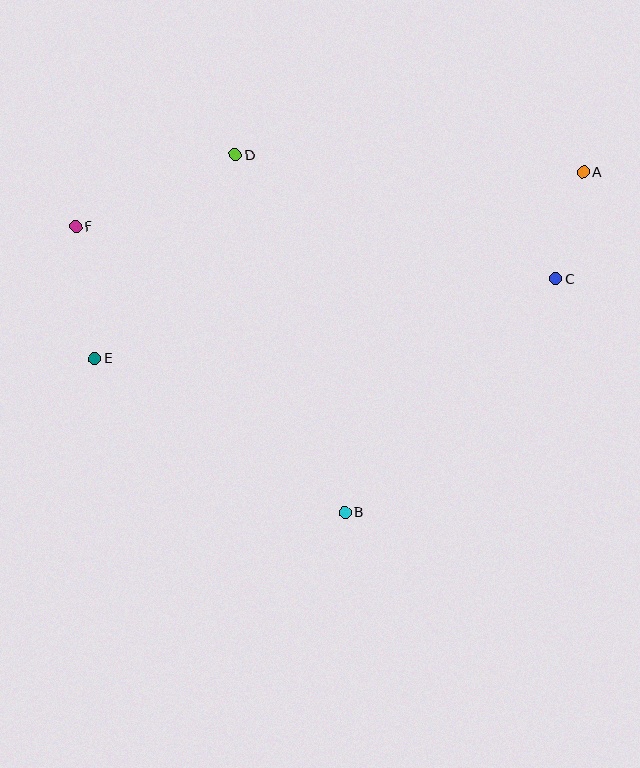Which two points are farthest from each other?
Points A and E are farthest from each other.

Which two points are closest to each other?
Points A and C are closest to each other.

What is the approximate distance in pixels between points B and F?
The distance between B and F is approximately 393 pixels.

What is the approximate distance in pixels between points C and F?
The distance between C and F is approximately 483 pixels.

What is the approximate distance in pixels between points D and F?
The distance between D and F is approximately 175 pixels.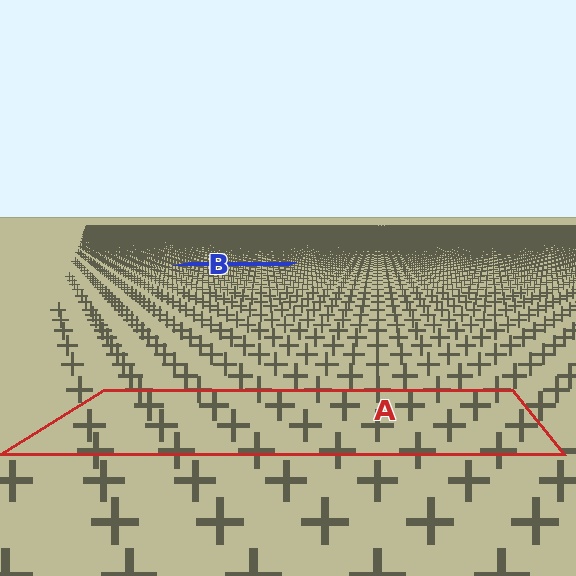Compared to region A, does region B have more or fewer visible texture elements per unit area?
Region B has more texture elements per unit area — they are packed more densely because it is farther away.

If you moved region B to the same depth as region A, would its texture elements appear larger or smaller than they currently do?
They would appear larger. At a closer depth, the same texture elements are projected at a bigger on-screen size.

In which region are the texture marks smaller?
The texture marks are smaller in region B, because it is farther away.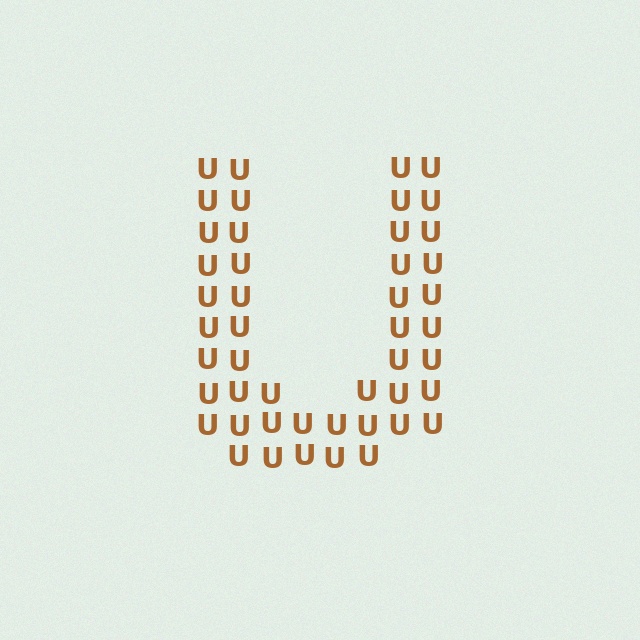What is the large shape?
The large shape is the letter U.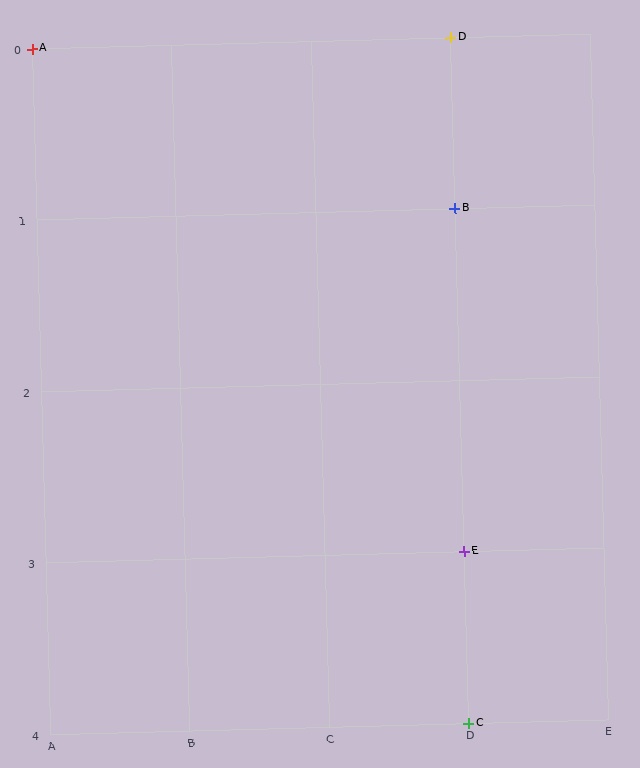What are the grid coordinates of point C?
Point C is at grid coordinates (D, 4).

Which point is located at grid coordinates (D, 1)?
Point B is at (D, 1).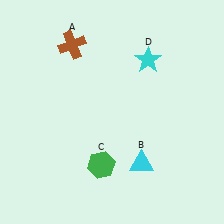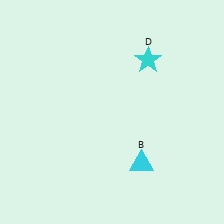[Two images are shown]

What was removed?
The green hexagon (C), the brown cross (A) were removed in Image 2.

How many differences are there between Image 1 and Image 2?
There are 2 differences between the two images.